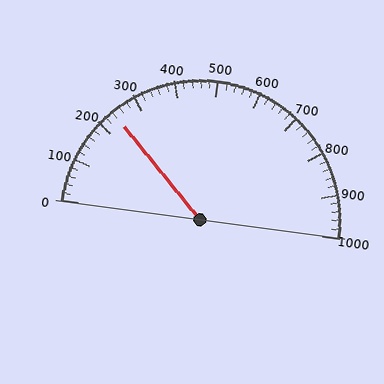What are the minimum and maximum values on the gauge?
The gauge ranges from 0 to 1000.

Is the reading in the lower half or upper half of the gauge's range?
The reading is in the lower half of the range (0 to 1000).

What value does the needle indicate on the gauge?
The needle indicates approximately 240.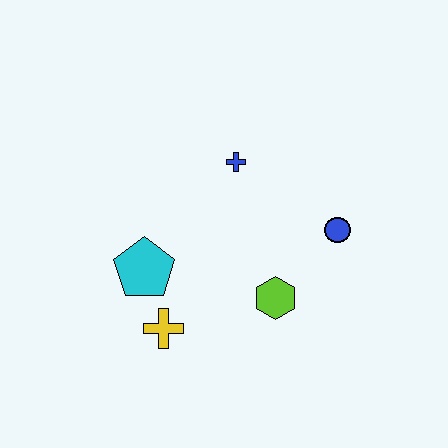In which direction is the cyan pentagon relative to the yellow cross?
The cyan pentagon is above the yellow cross.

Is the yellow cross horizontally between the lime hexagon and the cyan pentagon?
Yes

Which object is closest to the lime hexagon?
The blue circle is closest to the lime hexagon.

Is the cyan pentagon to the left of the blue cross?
Yes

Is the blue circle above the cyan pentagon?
Yes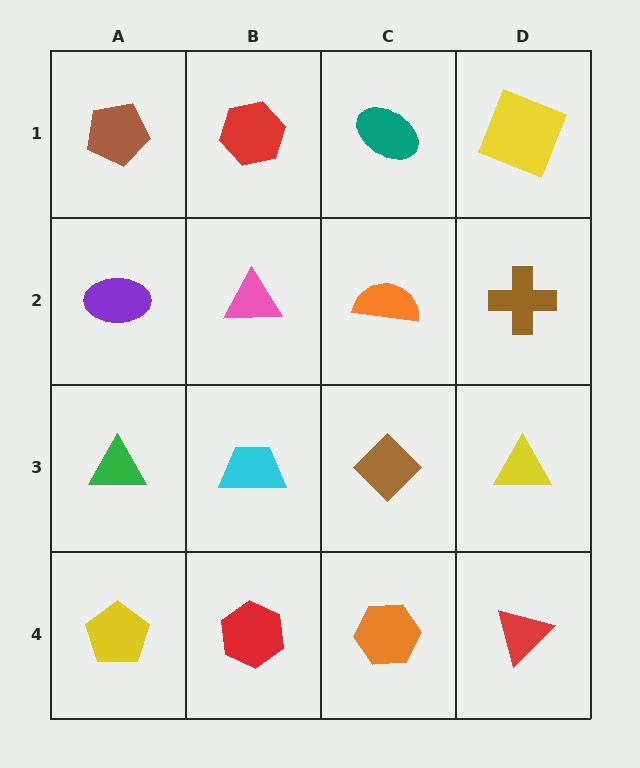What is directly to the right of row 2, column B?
An orange semicircle.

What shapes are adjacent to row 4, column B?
A cyan trapezoid (row 3, column B), a yellow pentagon (row 4, column A), an orange hexagon (row 4, column C).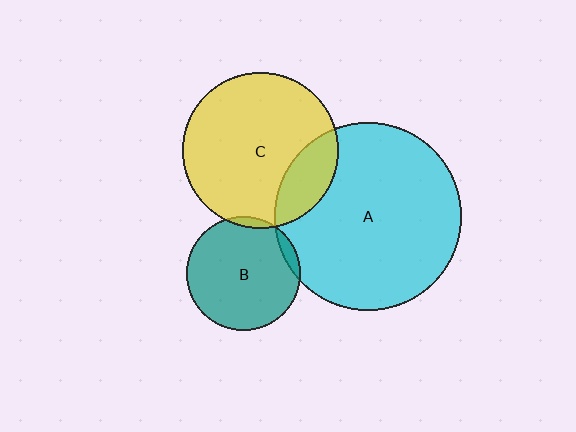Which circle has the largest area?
Circle A (cyan).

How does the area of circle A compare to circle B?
Approximately 2.8 times.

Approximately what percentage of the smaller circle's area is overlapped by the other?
Approximately 5%.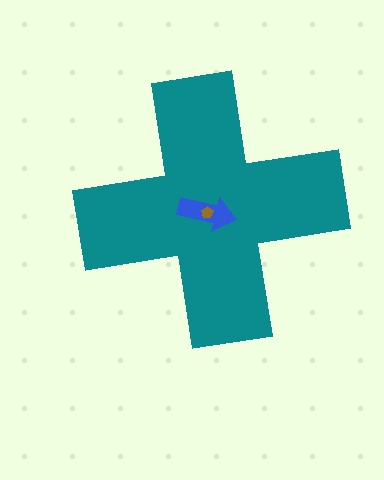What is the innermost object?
The brown pentagon.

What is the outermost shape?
The teal cross.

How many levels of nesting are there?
3.